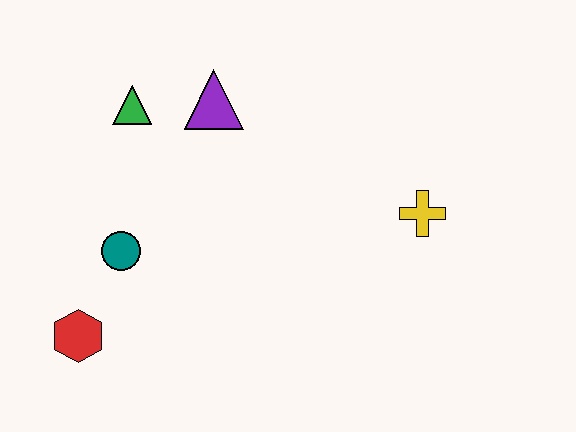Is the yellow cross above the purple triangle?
No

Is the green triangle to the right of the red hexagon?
Yes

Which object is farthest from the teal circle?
The yellow cross is farthest from the teal circle.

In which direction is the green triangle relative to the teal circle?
The green triangle is above the teal circle.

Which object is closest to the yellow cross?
The purple triangle is closest to the yellow cross.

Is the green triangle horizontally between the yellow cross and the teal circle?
Yes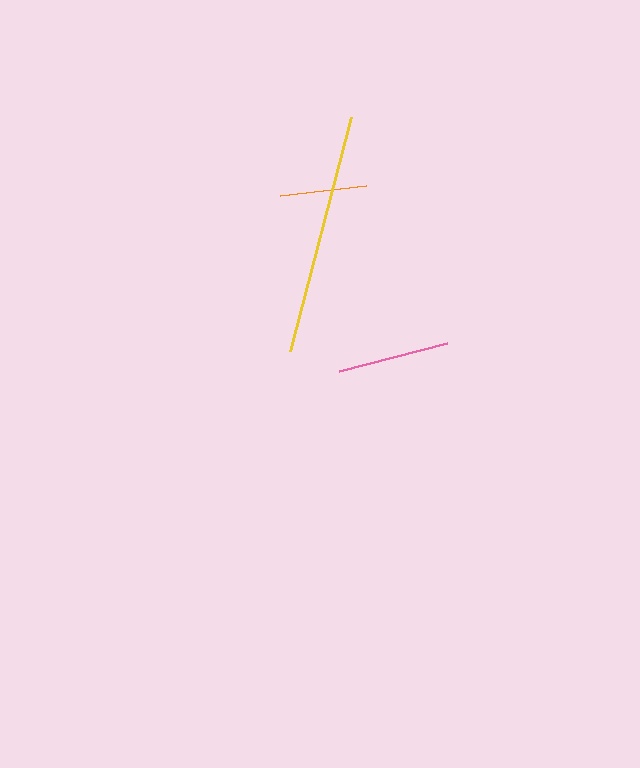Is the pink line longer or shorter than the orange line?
The pink line is longer than the orange line.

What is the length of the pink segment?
The pink segment is approximately 112 pixels long.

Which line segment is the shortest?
The orange line is the shortest at approximately 87 pixels.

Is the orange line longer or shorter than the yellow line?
The yellow line is longer than the orange line.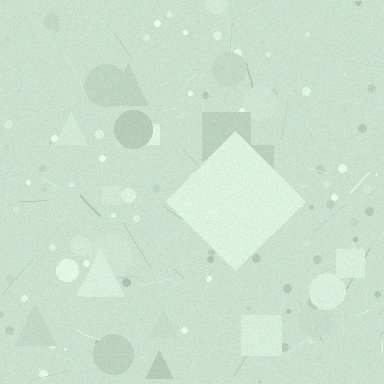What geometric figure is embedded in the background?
A diamond is embedded in the background.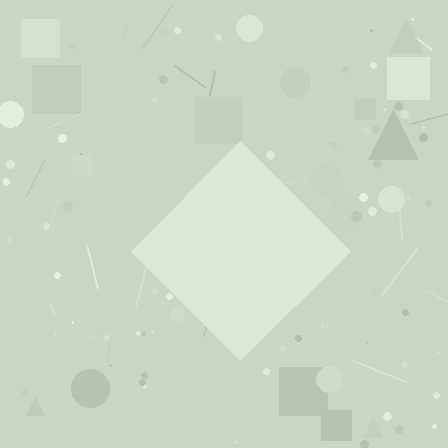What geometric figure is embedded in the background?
A diamond is embedded in the background.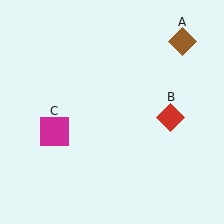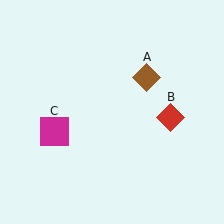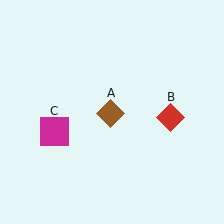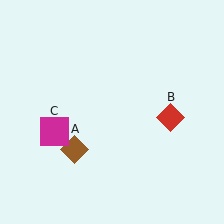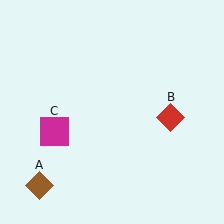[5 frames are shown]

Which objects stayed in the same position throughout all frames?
Red diamond (object B) and magenta square (object C) remained stationary.